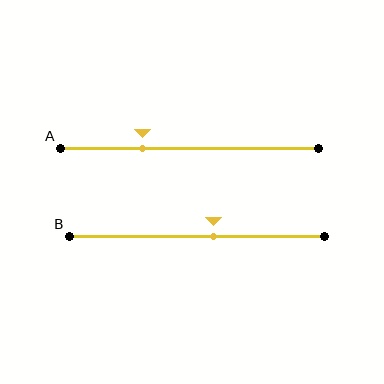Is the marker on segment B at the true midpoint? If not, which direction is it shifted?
No, the marker on segment B is shifted to the right by about 6% of the segment length.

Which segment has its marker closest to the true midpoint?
Segment B has its marker closest to the true midpoint.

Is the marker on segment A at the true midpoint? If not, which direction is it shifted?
No, the marker on segment A is shifted to the left by about 18% of the segment length.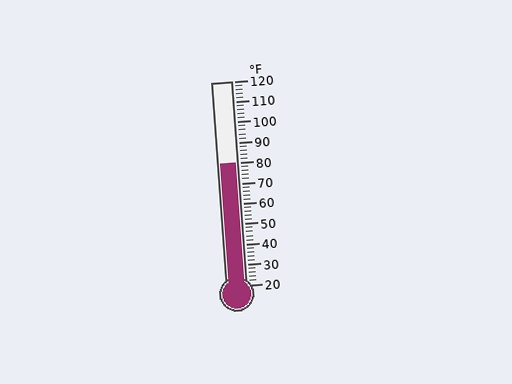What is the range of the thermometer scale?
The thermometer scale ranges from 20°F to 120°F.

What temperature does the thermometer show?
The thermometer shows approximately 80°F.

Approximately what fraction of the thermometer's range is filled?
The thermometer is filled to approximately 60% of its range.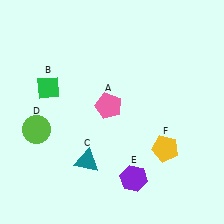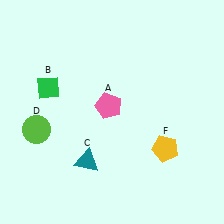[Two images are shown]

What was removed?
The purple hexagon (E) was removed in Image 2.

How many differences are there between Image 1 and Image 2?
There is 1 difference between the two images.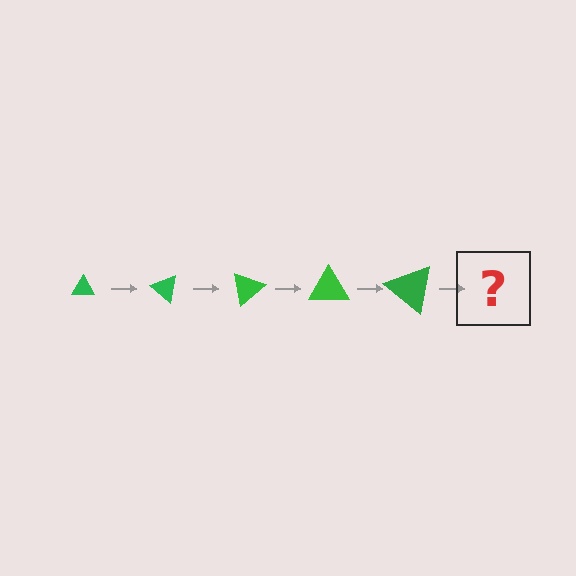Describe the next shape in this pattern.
It should be a triangle, larger than the previous one and rotated 200 degrees from the start.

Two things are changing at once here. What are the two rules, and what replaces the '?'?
The two rules are that the triangle grows larger each step and it rotates 40 degrees each step. The '?' should be a triangle, larger than the previous one and rotated 200 degrees from the start.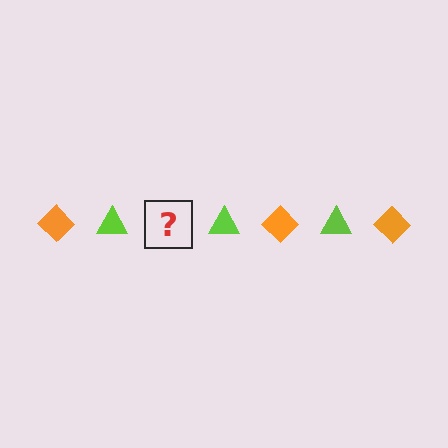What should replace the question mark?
The question mark should be replaced with an orange diamond.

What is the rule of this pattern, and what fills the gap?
The rule is that the pattern alternates between orange diamond and lime triangle. The gap should be filled with an orange diamond.